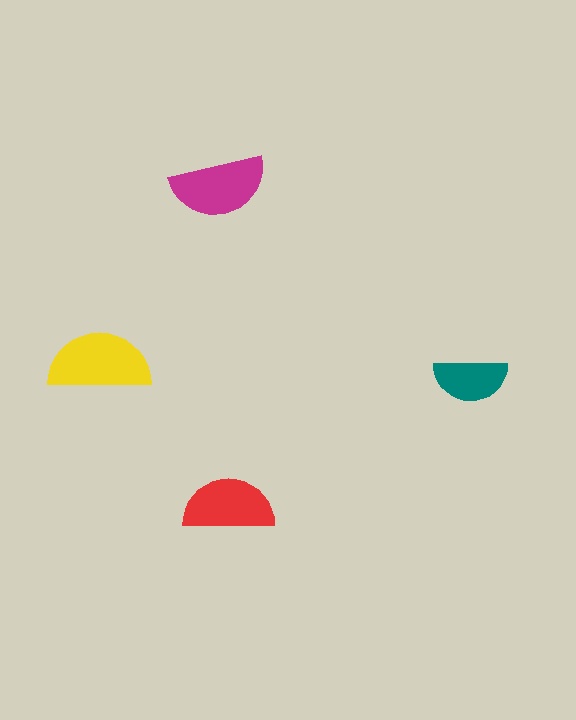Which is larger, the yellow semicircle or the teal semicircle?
The yellow one.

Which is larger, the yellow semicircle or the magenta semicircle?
The yellow one.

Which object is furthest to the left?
The yellow semicircle is leftmost.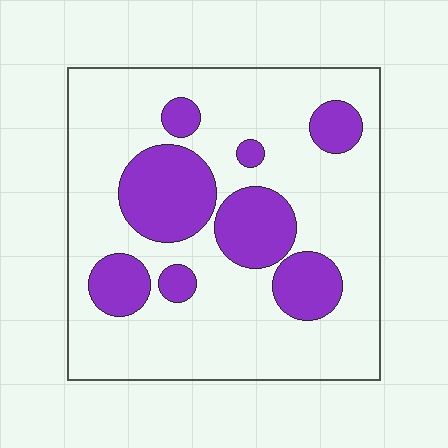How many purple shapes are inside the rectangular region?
8.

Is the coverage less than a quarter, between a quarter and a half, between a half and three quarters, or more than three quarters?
Between a quarter and a half.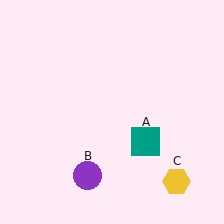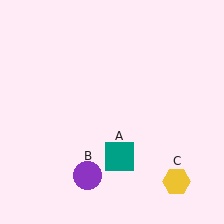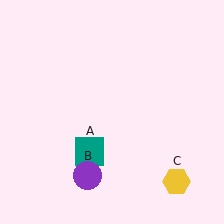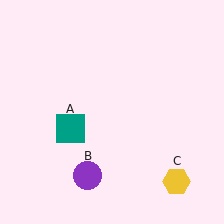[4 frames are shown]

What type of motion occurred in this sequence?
The teal square (object A) rotated clockwise around the center of the scene.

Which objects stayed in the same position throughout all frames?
Purple circle (object B) and yellow hexagon (object C) remained stationary.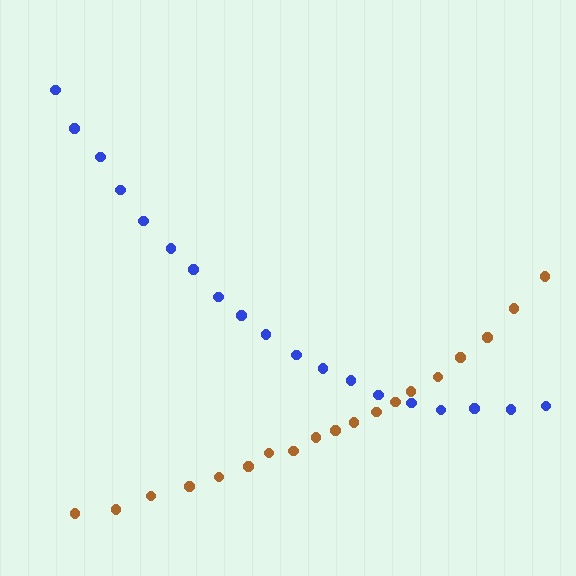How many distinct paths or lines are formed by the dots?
There are 2 distinct paths.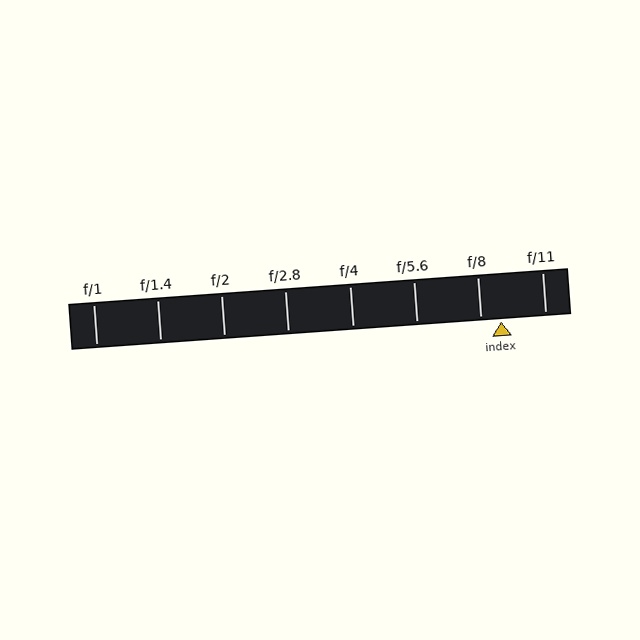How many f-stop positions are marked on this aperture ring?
There are 8 f-stop positions marked.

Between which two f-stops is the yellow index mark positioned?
The index mark is between f/8 and f/11.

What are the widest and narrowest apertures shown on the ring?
The widest aperture shown is f/1 and the narrowest is f/11.